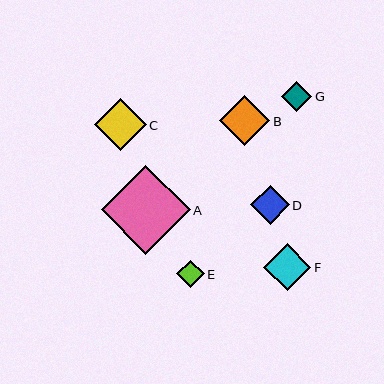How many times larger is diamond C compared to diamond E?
Diamond C is approximately 1.9 times the size of diamond E.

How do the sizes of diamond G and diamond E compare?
Diamond G and diamond E are approximately the same size.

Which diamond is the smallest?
Diamond E is the smallest with a size of approximately 28 pixels.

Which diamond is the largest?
Diamond A is the largest with a size of approximately 89 pixels.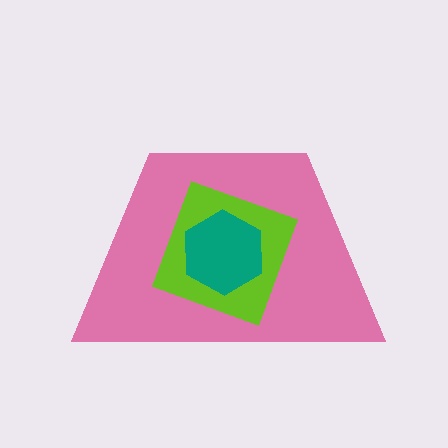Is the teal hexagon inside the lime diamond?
Yes.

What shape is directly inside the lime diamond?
The teal hexagon.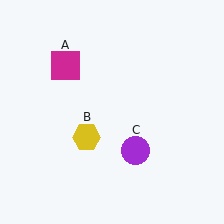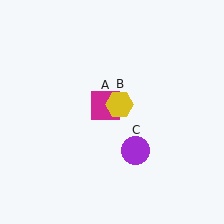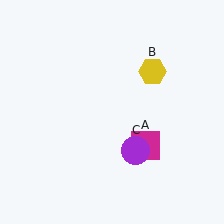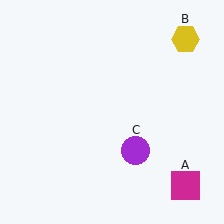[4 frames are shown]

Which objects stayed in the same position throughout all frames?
Purple circle (object C) remained stationary.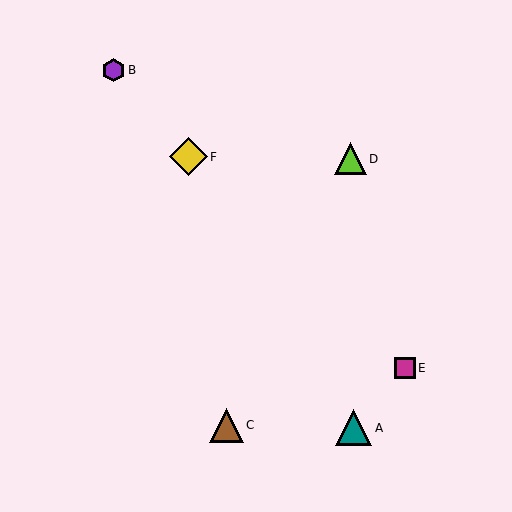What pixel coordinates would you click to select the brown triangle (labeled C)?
Click at (226, 425) to select the brown triangle C.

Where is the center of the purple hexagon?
The center of the purple hexagon is at (113, 70).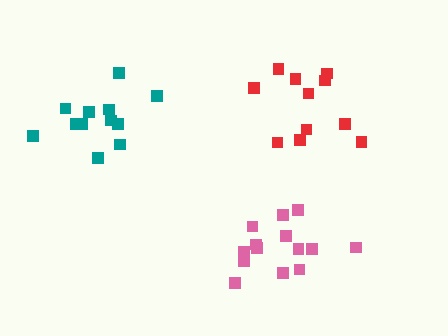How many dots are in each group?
Group 1: 11 dots, Group 2: 14 dots, Group 3: 12 dots (37 total).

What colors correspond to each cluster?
The clusters are colored: red, pink, teal.